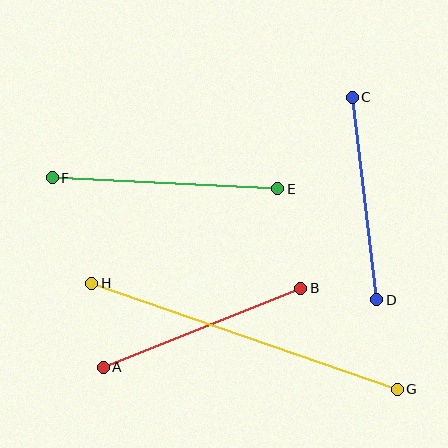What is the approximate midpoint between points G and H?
The midpoint is at approximately (245, 336) pixels.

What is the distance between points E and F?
The distance is approximately 226 pixels.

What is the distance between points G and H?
The distance is approximately 324 pixels.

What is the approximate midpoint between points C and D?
The midpoint is at approximately (365, 199) pixels.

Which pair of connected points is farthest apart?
Points G and H are farthest apart.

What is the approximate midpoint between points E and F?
The midpoint is at approximately (165, 183) pixels.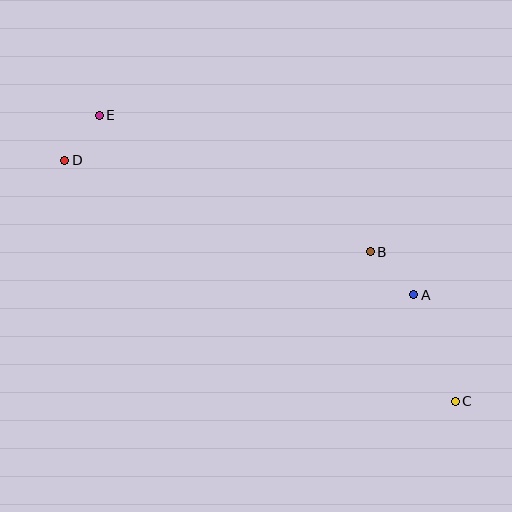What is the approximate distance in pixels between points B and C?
The distance between B and C is approximately 172 pixels.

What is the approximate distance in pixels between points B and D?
The distance between B and D is approximately 319 pixels.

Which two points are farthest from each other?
Points C and D are farthest from each other.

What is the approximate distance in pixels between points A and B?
The distance between A and B is approximately 61 pixels.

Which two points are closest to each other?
Points D and E are closest to each other.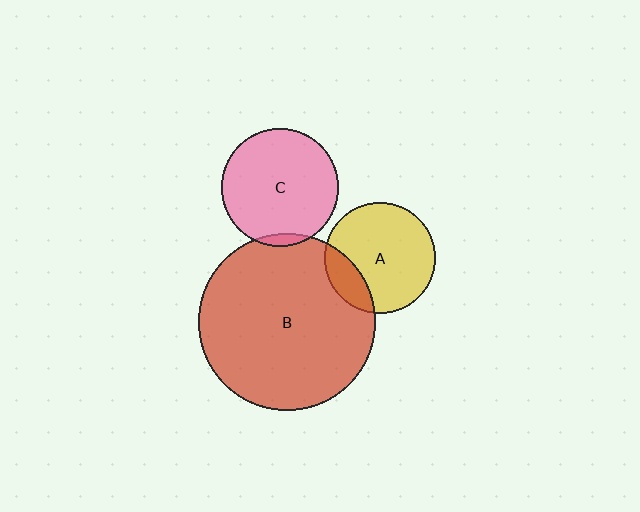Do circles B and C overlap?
Yes.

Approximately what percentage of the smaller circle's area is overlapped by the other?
Approximately 5%.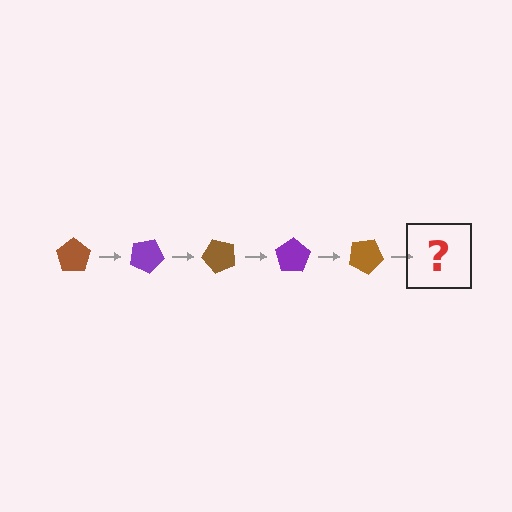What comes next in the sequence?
The next element should be a purple pentagon, rotated 125 degrees from the start.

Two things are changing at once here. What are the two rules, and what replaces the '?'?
The two rules are that it rotates 25 degrees each step and the color cycles through brown and purple. The '?' should be a purple pentagon, rotated 125 degrees from the start.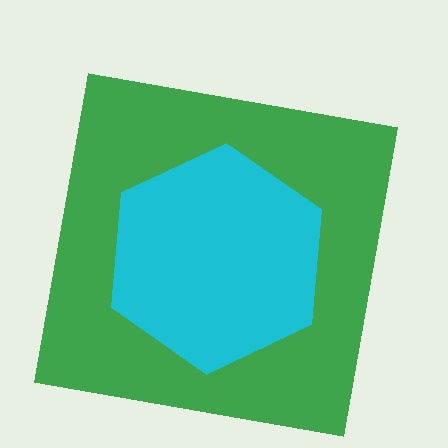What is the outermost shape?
The green square.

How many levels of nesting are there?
2.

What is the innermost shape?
The cyan hexagon.